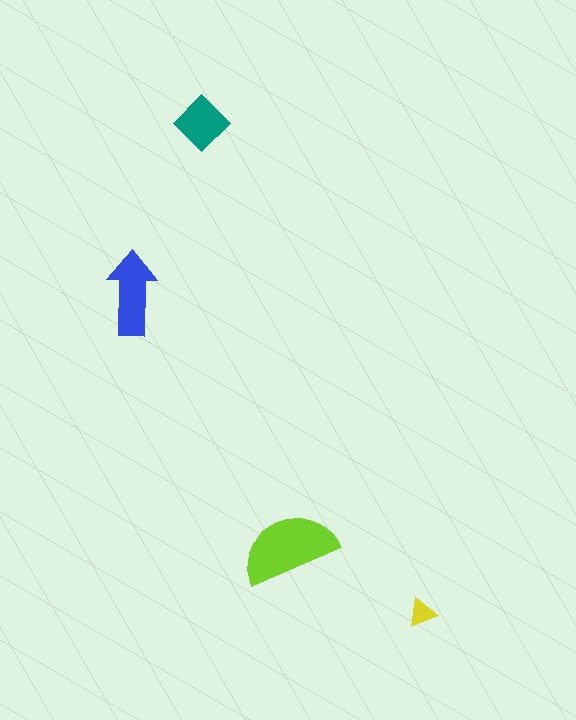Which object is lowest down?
The yellow triangle is bottommost.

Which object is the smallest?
The yellow triangle.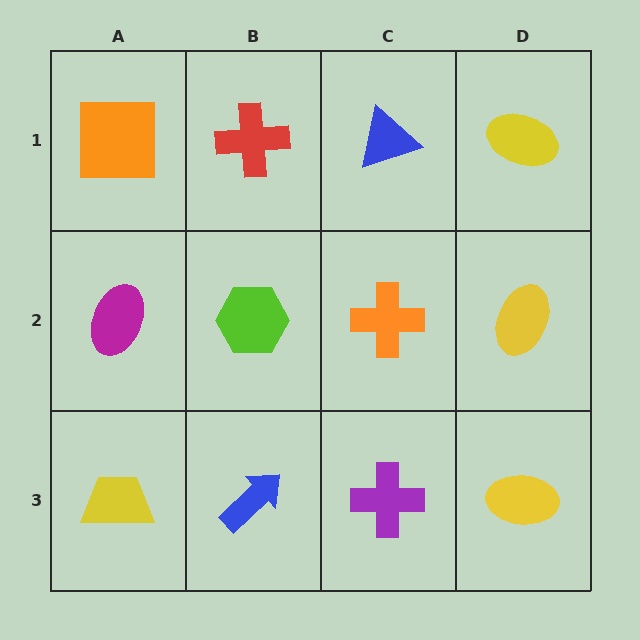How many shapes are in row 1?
4 shapes.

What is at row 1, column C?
A blue triangle.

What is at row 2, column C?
An orange cross.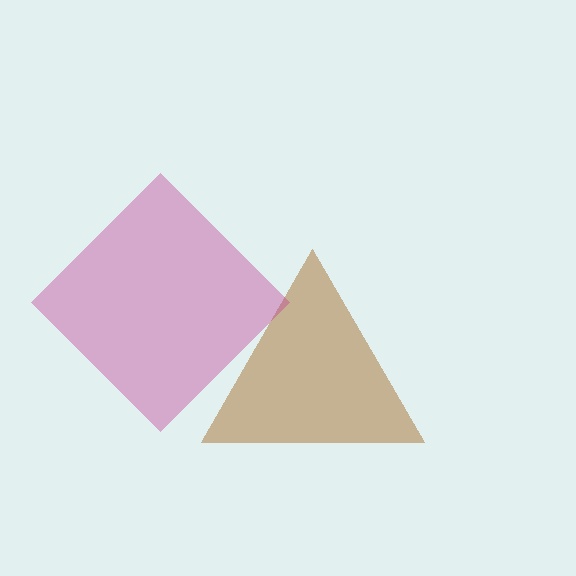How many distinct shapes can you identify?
There are 2 distinct shapes: a brown triangle, a magenta diamond.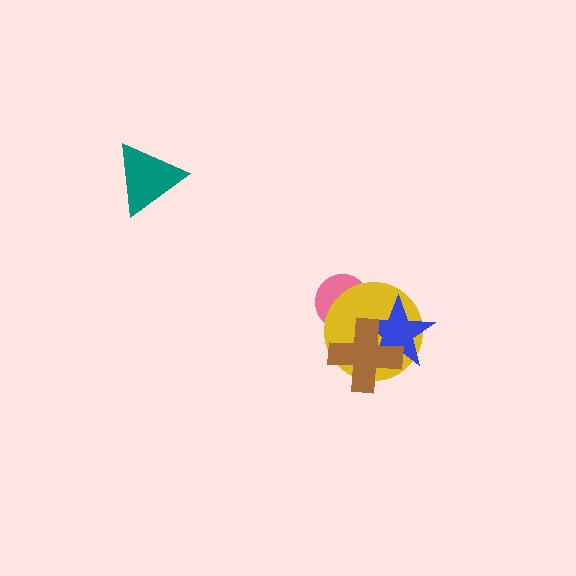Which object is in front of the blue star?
The brown cross is in front of the blue star.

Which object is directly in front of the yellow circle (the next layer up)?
The blue star is directly in front of the yellow circle.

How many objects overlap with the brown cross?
2 objects overlap with the brown cross.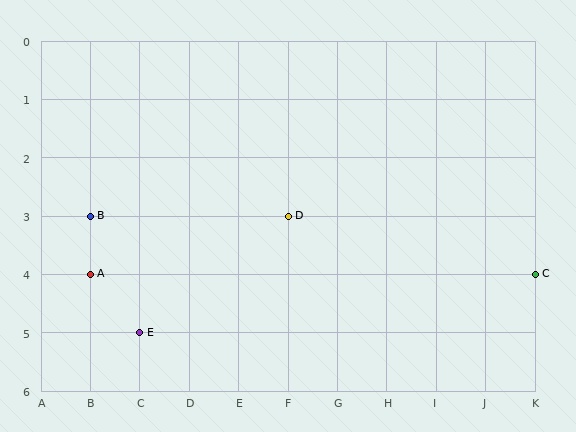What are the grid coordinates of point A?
Point A is at grid coordinates (B, 4).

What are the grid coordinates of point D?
Point D is at grid coordinates (F, 3).